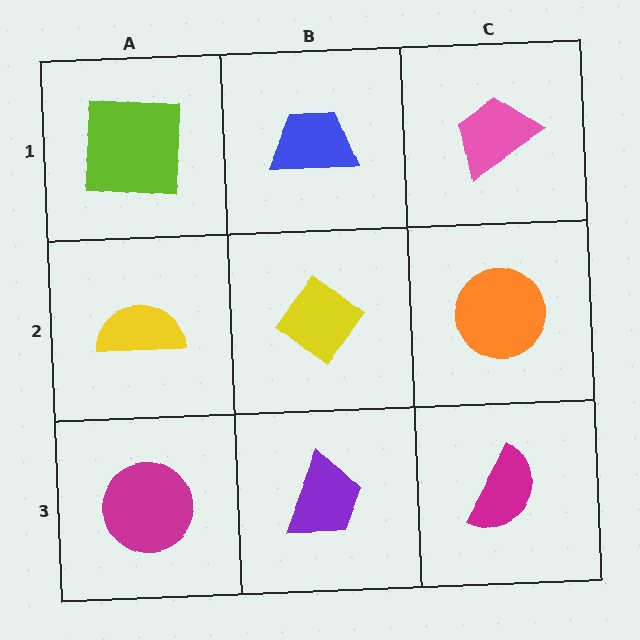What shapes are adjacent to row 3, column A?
A yellow semicircle (row 2, column A), a purple trapezoid (row 3, column B).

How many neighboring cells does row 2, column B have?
4.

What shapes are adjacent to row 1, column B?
A yellow diamond (row 2, column B), a lime square (row 1, column A), a pink trapezoid (row 1, column C).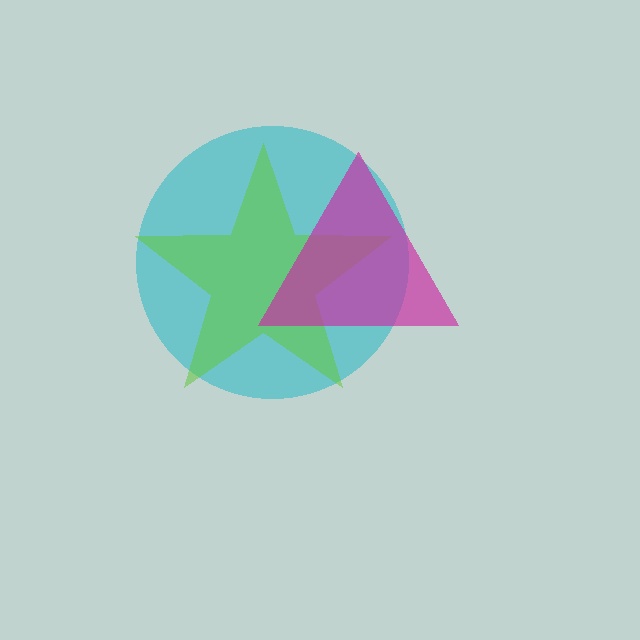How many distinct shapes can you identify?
There are 3 distinct shapes: a cyan circle, a lime star, a magenta triangle.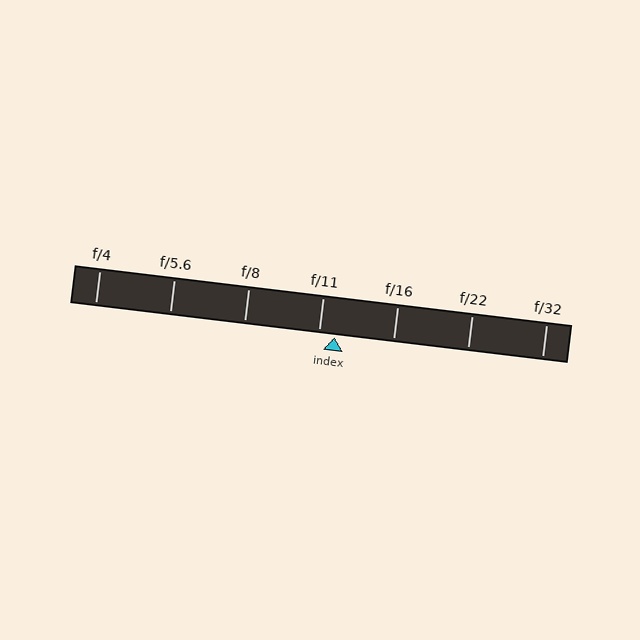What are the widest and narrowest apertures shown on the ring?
The widest aperture shown is f/4 and the narrowest is f/32.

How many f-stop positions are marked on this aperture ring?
There are 7 f-stop positions marked.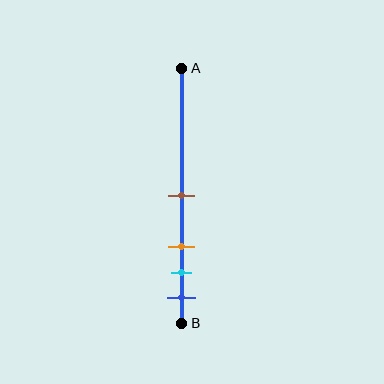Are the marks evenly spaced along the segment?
No, the marks are not evenly spaced.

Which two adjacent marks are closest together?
The cyan and blue marks are the closest adjacent pair.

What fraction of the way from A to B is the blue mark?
The blue mark is approximately 90% (0.9) of the way from A to B.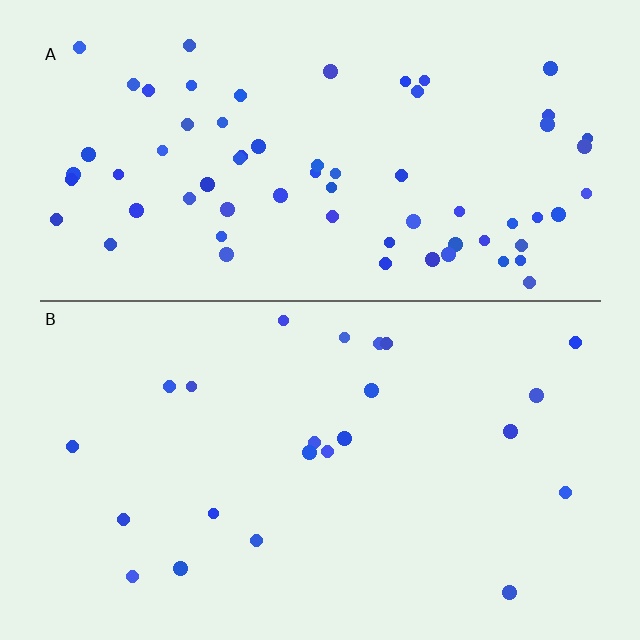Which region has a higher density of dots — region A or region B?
A (the top).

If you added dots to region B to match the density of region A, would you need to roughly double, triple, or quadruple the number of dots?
Approximately triple.